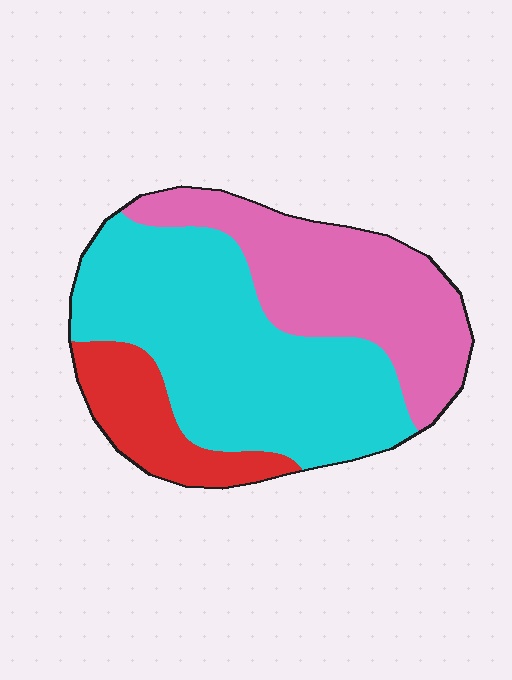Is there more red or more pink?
Pink.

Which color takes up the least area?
Red, at roughly 15%.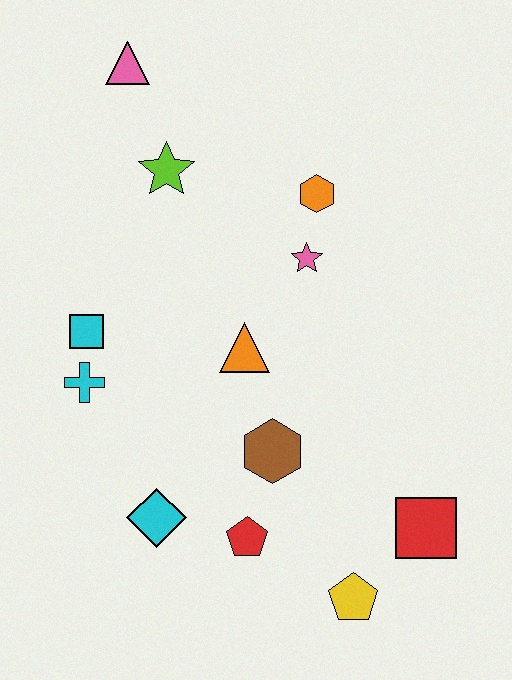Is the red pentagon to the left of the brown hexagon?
Yes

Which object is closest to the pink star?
The orange hexagon is closest to the pink star.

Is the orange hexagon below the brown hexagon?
No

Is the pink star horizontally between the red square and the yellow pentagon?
No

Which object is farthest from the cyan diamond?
The pink triangle is farthest from the cyan diamond.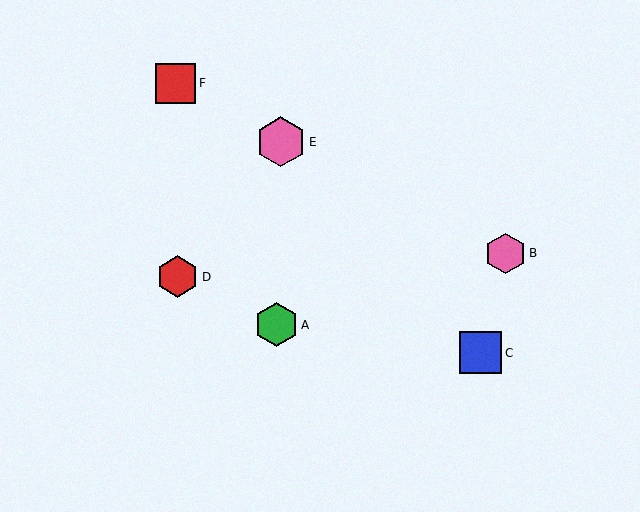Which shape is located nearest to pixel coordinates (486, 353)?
The blue square (labeled C) at (480, 353) is nearest to that location.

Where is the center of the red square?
The center of the red square is at (176, 83).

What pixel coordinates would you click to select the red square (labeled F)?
Click at (176, 83) to select the red square F.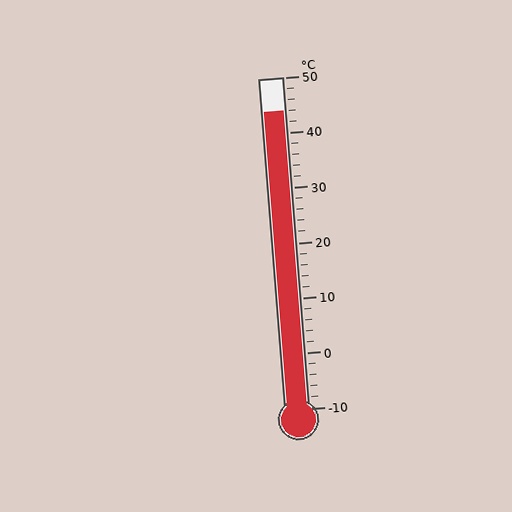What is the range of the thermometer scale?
The thermometer scale ranges from -10°C to 50°C.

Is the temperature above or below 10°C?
The temperature is above 10°C.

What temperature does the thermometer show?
The thermometer shows approximately 44°C.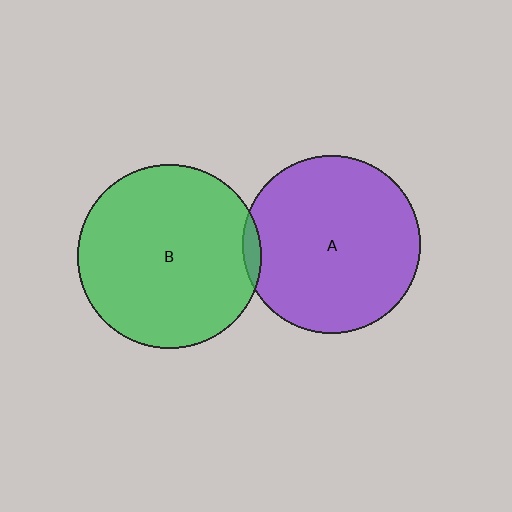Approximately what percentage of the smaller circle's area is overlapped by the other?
Approximately 5%.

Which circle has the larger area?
Circle B (green).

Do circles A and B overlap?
Yes.